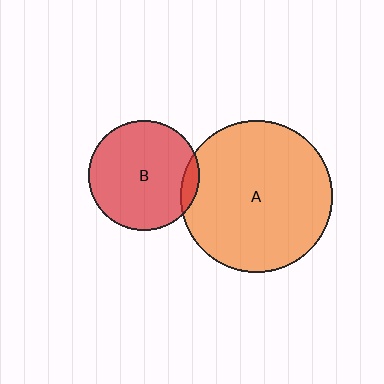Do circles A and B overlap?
Yes.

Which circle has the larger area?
Circle A (orange).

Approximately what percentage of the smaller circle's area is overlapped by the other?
Approximately 10%.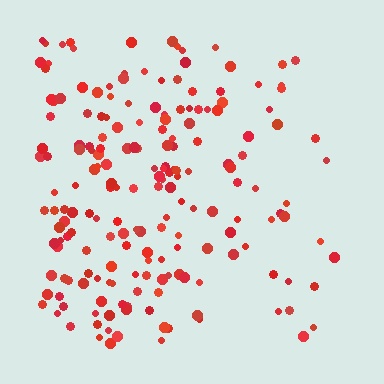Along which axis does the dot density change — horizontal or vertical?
Horizontal.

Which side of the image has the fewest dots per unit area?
The right.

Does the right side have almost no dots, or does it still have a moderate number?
Still a moderate number, just noticeably fewer than the left.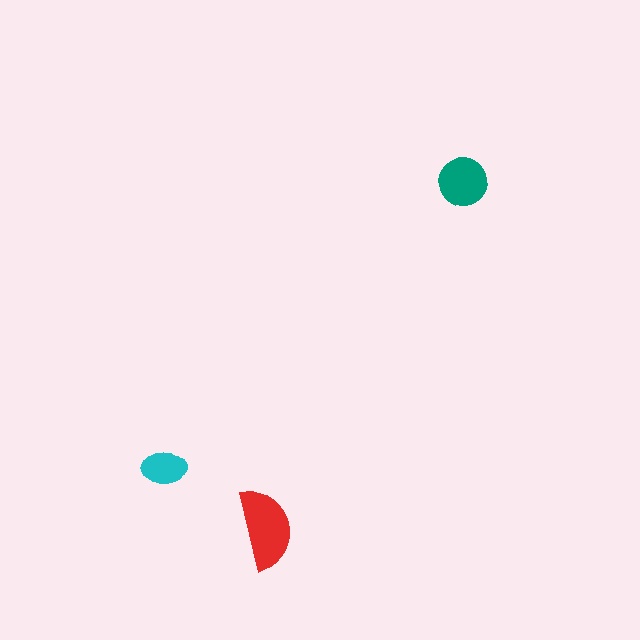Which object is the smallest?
The cyan ellipse.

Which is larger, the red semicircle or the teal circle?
The red semicircle.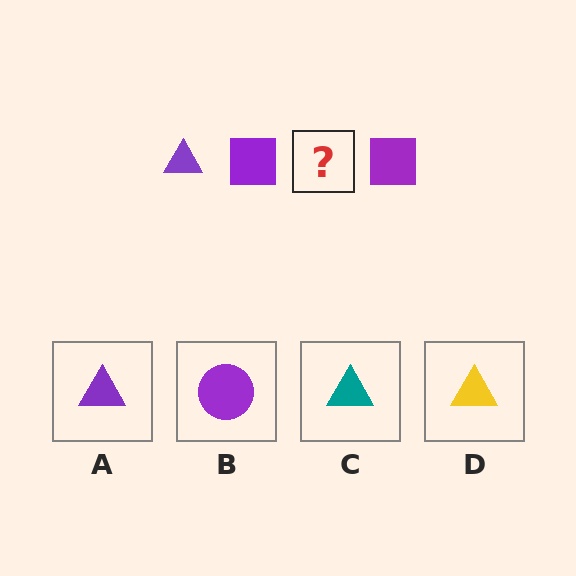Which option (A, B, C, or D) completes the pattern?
A.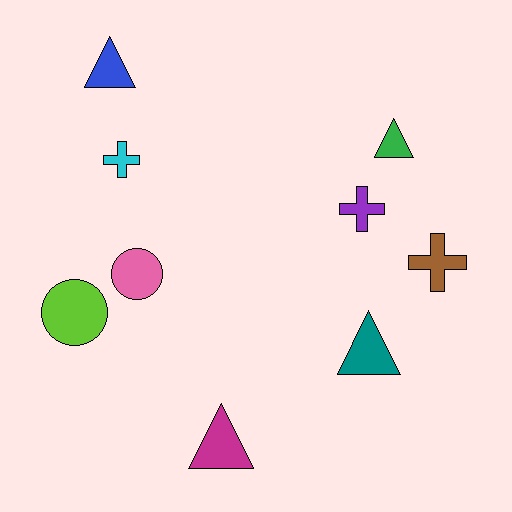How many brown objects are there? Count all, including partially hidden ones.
There is 1 brown object.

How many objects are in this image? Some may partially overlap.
There are 9 objects.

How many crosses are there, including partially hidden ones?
There are 3 crosses.